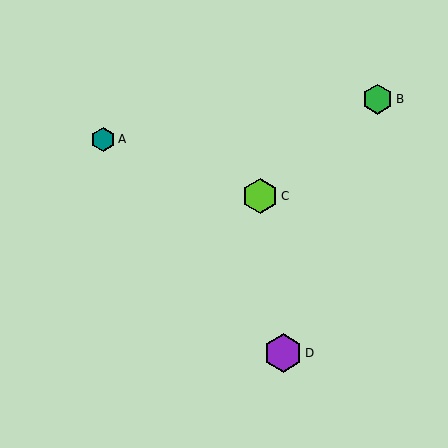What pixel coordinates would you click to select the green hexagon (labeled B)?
Click at (378, 99) to select the green hexagon B.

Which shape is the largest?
The purple hexagon (labeled D) is the largest.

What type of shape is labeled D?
Shape D is a purple hexagon.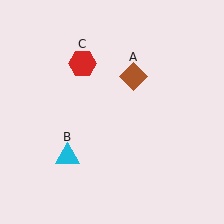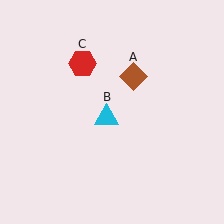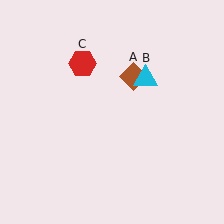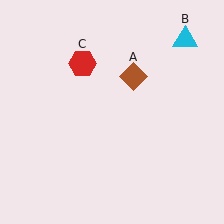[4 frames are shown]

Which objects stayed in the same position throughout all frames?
Brown diamond (object A) and red hexagon (object C) remained stationary.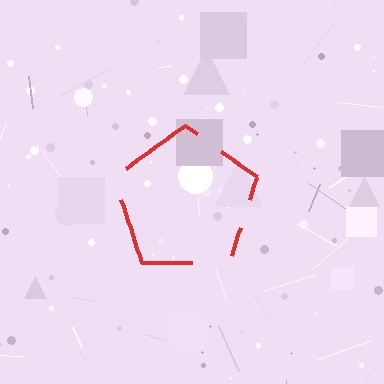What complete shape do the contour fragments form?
The contour fragments form a pentagon.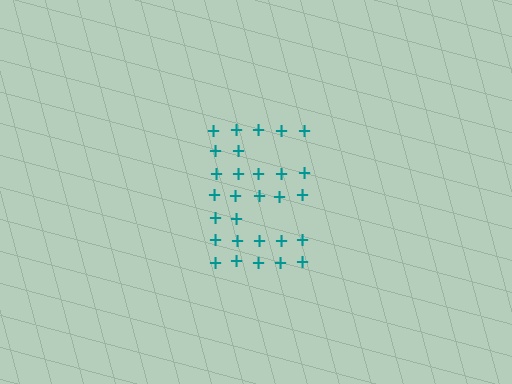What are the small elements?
The small elements are plus signs.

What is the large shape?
The large shape is the letter E.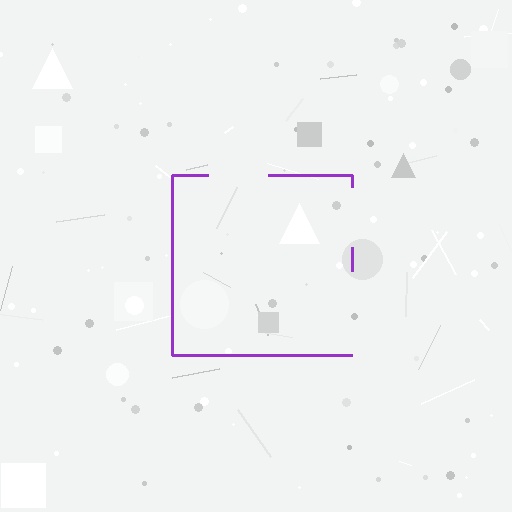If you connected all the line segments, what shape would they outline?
They would outline a square.